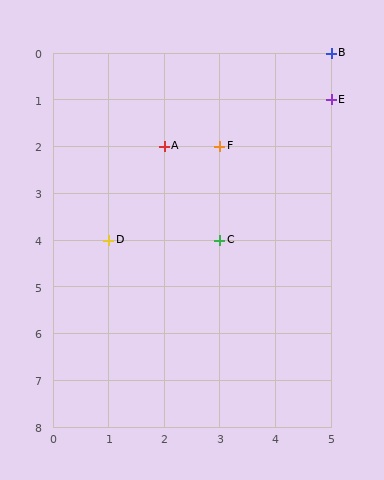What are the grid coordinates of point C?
Point C is at grid coordinates (3, 4).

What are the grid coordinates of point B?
Point B is at grid coordinates (5, 0).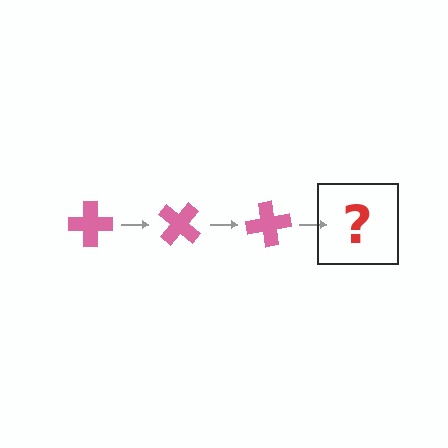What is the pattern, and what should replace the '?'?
The pattern is that the cross rotates 40 degrees each step. The '?' should be a pink cross rotated 120 degrees.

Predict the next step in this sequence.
The next step is a pink cross rotated 120 degrees.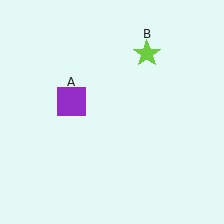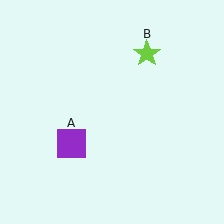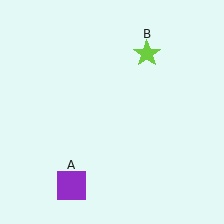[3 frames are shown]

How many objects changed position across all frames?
1 object changed position: purple square (object A).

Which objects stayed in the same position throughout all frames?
Lime star (object B) remained stationary.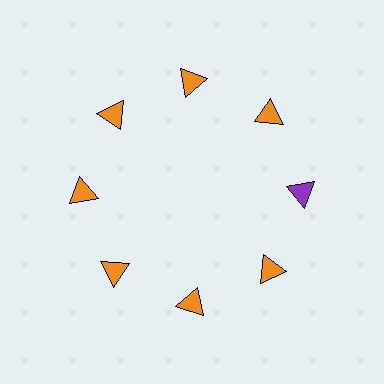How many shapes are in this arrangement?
There are 8 shapes arranged in a ring pattern.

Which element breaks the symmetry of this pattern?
The purple triangle at roughly the 3 o'clock position breaks the symmetry. All other shapes are orange triangles.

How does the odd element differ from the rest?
It has a different color: purple instead of orange.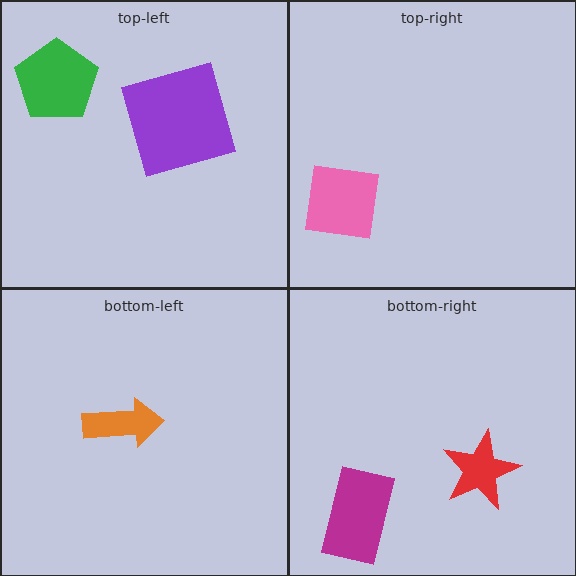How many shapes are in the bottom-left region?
1.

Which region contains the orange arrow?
The bottom-left region.